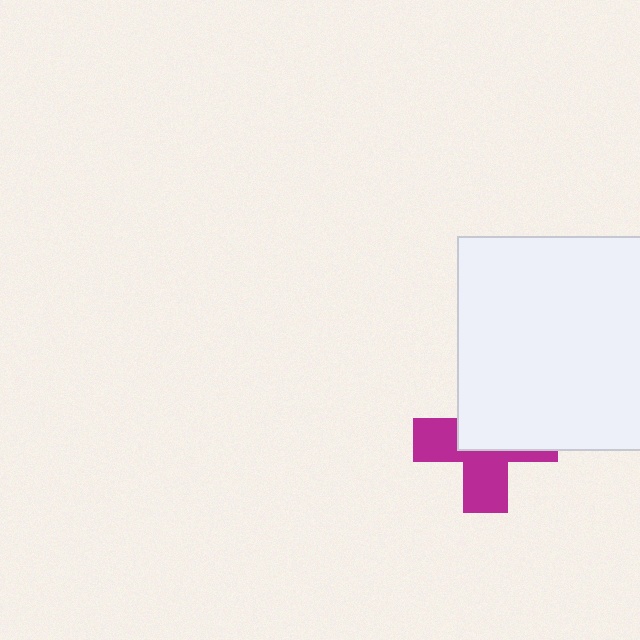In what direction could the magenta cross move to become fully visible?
The magenta cross could move down. That would shift it out from behind the white square entirely.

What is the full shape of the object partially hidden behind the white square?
The partially hidden object is a magenta cross.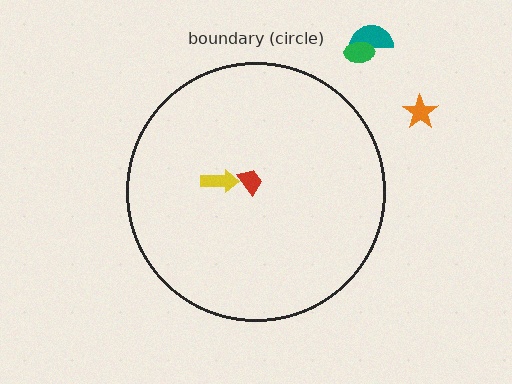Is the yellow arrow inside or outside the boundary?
Inside.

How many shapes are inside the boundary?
2 inside, 3 outside.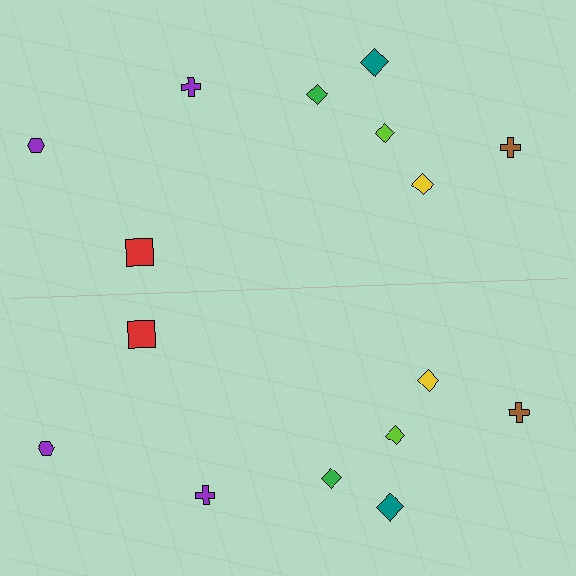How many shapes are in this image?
There are 16 shapes in this image.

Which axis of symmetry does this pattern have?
The pattern has a horizontal axis of symmetry running through the center of the image.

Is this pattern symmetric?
Yes, this pattern has bilateral (reflection) symmetry.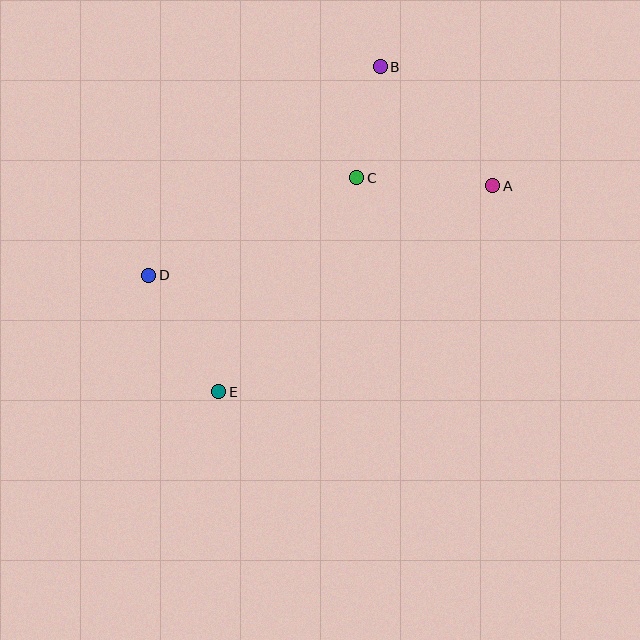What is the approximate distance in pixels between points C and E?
The distance between C and E is approximately 255 pixels.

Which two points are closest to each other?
Points B and C are closest to each other.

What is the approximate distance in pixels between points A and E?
The distance between A and E is approximately 343 pixels.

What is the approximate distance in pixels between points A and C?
The distance between A and C is approximately 136 pixels.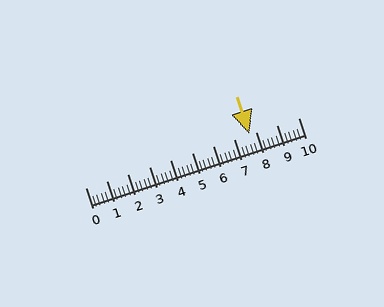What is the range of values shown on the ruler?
The ruler shows values from 0 to 10.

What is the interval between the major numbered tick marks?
The major tick marks are spaced 1 units apart.